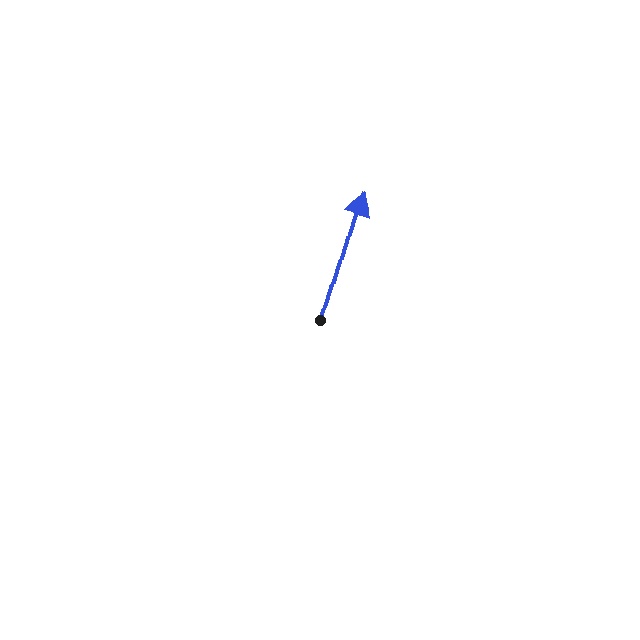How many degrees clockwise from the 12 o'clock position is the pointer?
Approximately 17 degrees.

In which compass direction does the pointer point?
North.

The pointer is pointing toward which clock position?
Roughly 1 o'clock.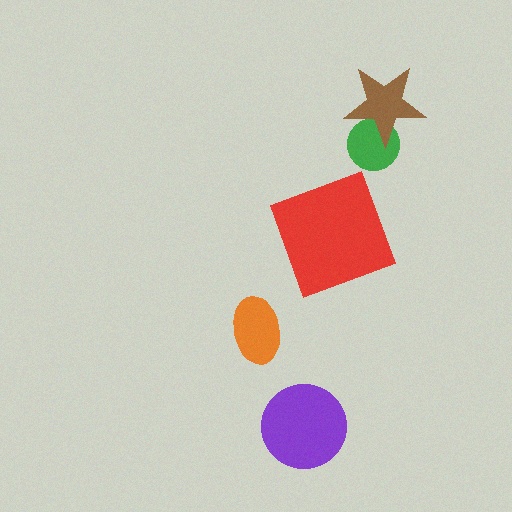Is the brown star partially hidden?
No, no other shape covers it.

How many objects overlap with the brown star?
1 object overlaps with the brown star.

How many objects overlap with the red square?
0 objects overlap with the red square.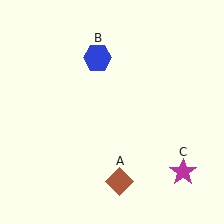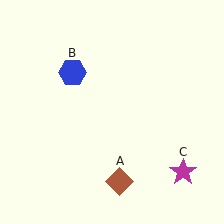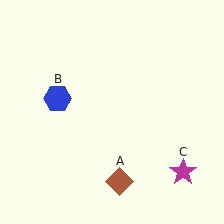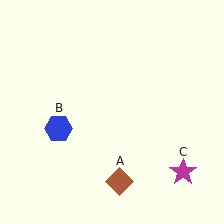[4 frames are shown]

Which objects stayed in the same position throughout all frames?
Brown diamond (object A) and magenta star (object C) remained stationary.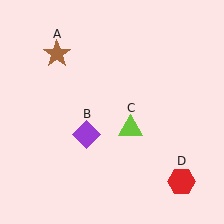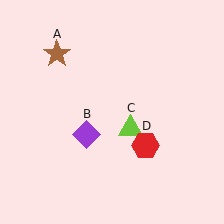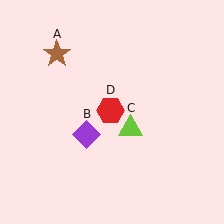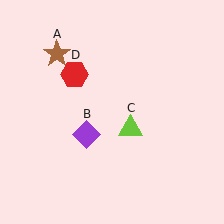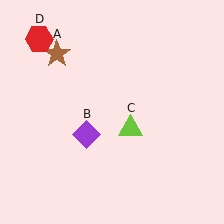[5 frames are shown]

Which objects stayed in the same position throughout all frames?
Brown star (object A) and purple diamond (object B) and lime triangle (object C) remained stationary.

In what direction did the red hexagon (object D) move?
The red hexagon (object D) moved up and to the left.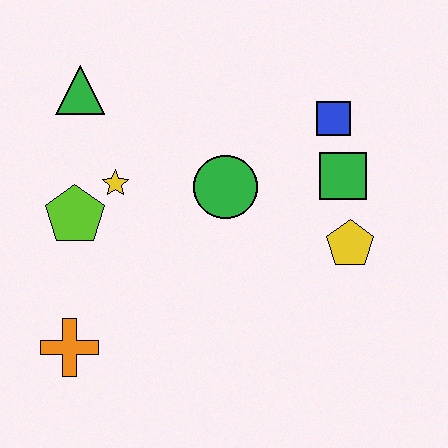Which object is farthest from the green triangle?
The yellow pentagon is farthest from the green triangle.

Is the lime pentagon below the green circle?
Yes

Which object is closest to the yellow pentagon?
The green square is closest to the yellow pentagon.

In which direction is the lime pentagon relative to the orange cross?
The lime pentagon is above the orange cross.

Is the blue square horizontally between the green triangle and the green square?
Yes